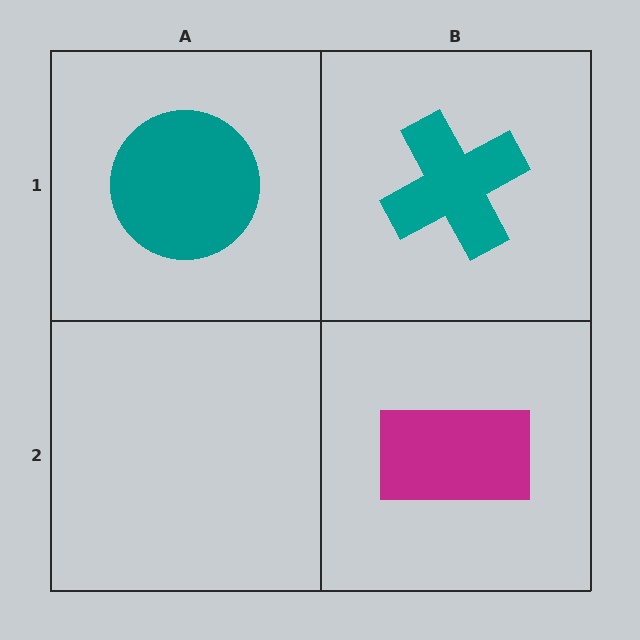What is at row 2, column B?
A magenta rectangle.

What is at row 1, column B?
A teal cross.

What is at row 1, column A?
A teal circle.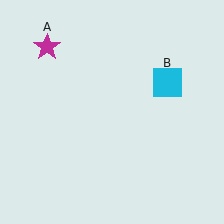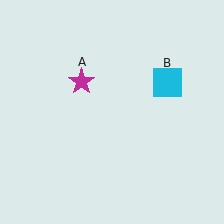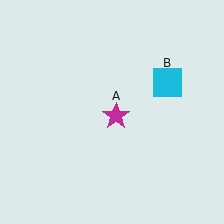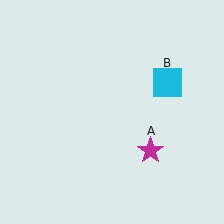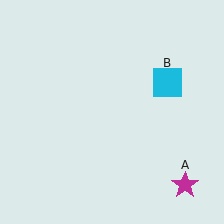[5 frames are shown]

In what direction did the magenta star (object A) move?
The magenta star (object A) moved down and to the right.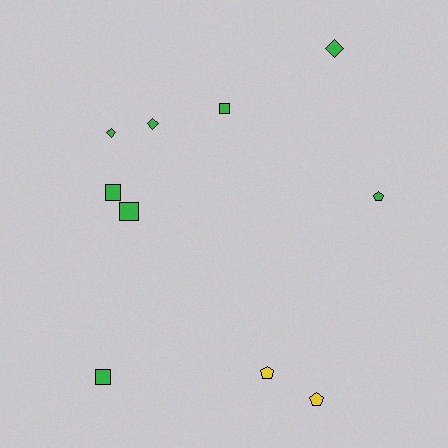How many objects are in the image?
There are 10 objects.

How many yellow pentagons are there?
There are 2 yellow pentagons.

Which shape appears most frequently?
Square, with 4 objects.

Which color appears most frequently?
Green, with 8 objects.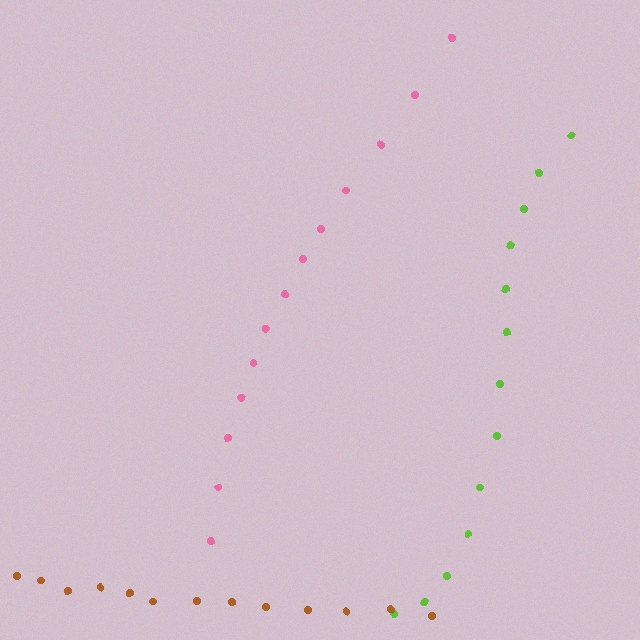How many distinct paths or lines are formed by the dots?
There are 3 distinct paths.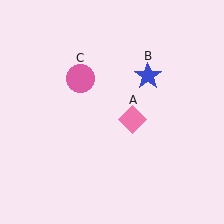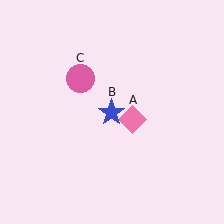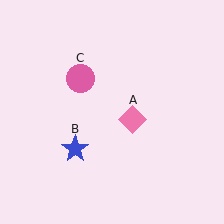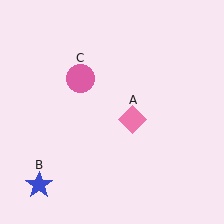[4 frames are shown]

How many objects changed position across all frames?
1 object changed position: blue star (object B).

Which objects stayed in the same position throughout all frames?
Pink diamond (object A) and pink circle (object C) remained stationary.